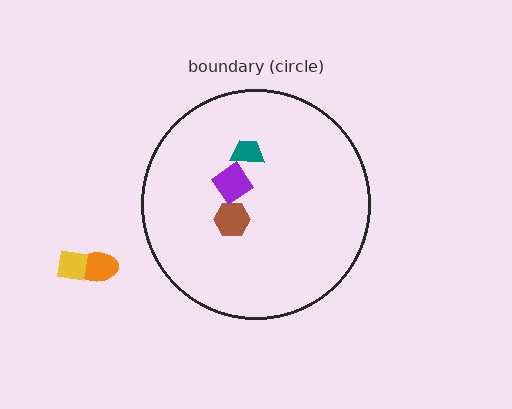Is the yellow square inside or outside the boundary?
Outside.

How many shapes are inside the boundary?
3 inside, 2 outside.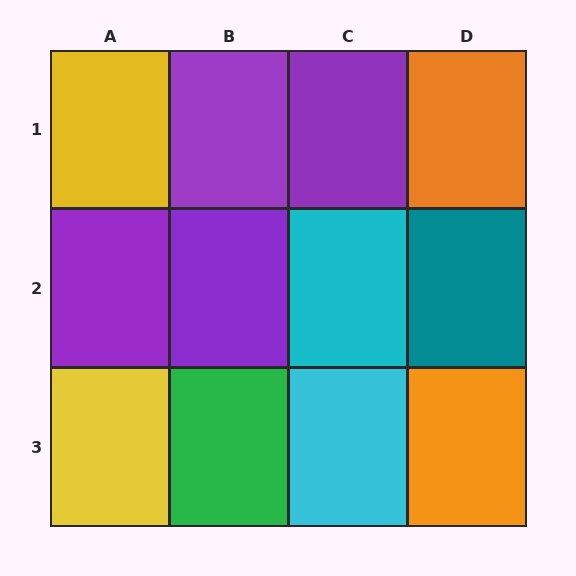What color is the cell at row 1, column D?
Orange.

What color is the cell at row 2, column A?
Purple.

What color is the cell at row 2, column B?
Purple.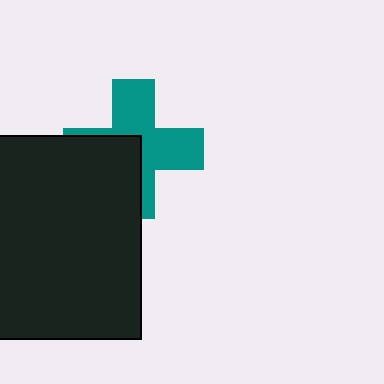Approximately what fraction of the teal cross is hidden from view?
Roughly 41% of the teal cross is hidden behind the black rectangle.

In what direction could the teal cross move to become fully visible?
The teal cross could move toward the upper-right. That would shift it out from behind the black rectangle entirely.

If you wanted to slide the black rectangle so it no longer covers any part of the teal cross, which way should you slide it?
Slide it toward the lower-left — that is the most direct way to separate the two shapes.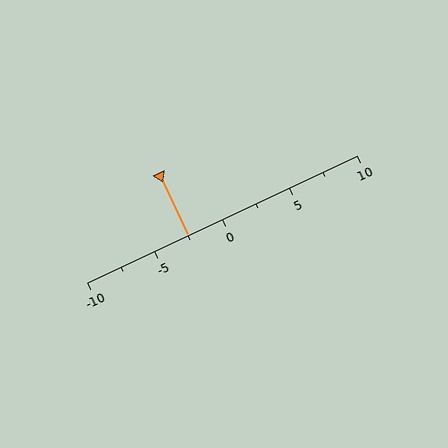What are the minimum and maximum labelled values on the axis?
The axis runs from -10 to 10.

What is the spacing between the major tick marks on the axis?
The major ticks are spaced 5 apart.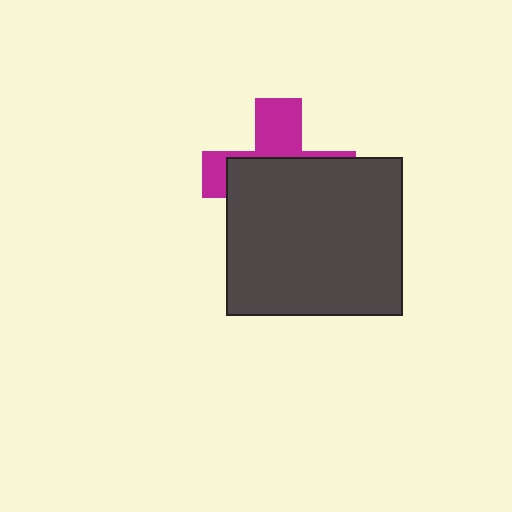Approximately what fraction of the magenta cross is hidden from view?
Roughly 64% of the magenta cross is hidden behind the dark gray rectangle.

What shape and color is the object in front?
The object in front is a dark gray rectangle.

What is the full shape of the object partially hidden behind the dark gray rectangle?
The partially hidden object is a magenta cross.